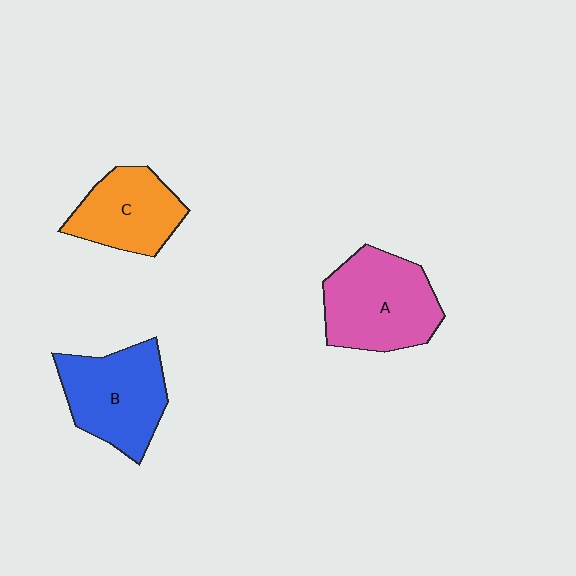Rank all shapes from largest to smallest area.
From largest to smallest: A (pink), B (blue), C (orange).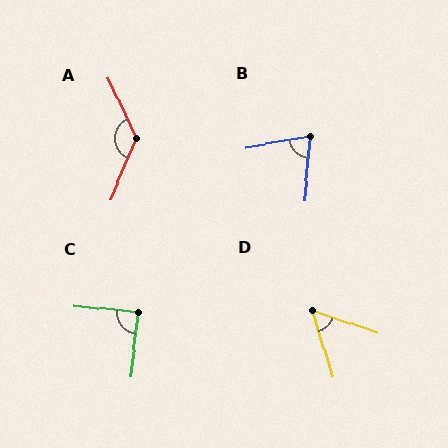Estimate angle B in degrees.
Approximately 75 degrees.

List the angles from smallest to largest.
D (54°), B (75°), C (89°), A (132°).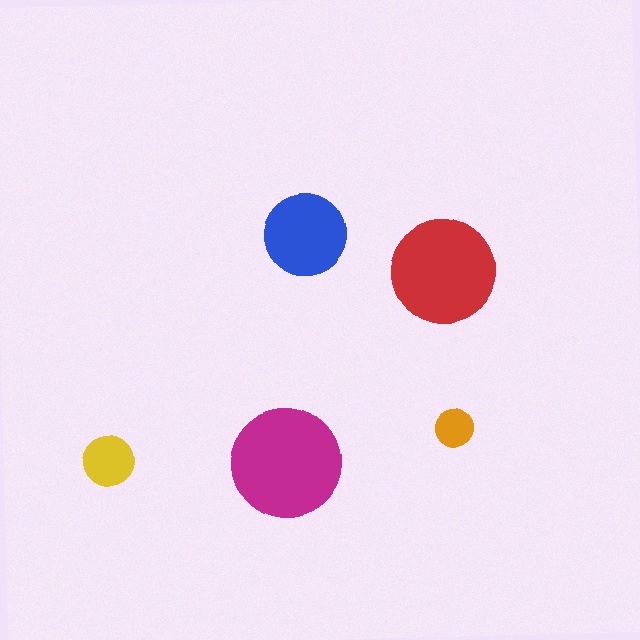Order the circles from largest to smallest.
the magenta one, the red one, the blue one, the yellow one, the orange one.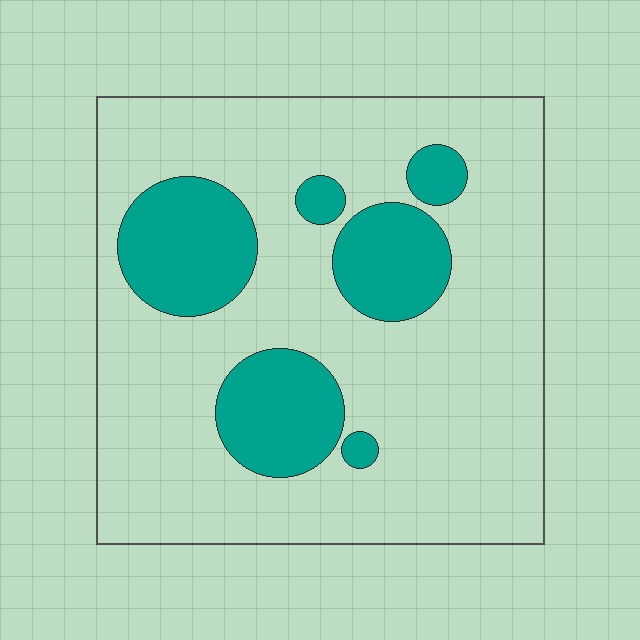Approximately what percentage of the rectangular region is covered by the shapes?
Approximately 25%.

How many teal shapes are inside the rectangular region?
6.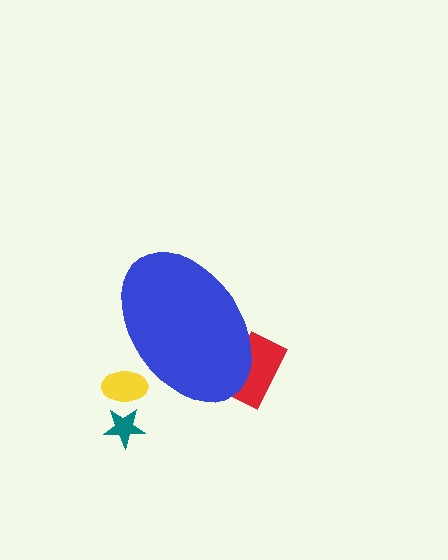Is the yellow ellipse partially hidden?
Yes, the yellow ellipse is partially hidden behind the blue ellipse.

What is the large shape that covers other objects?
A blue ellipse.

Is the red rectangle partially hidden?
Yes, the red rectangle is partially hidden behind the blue ellipse.